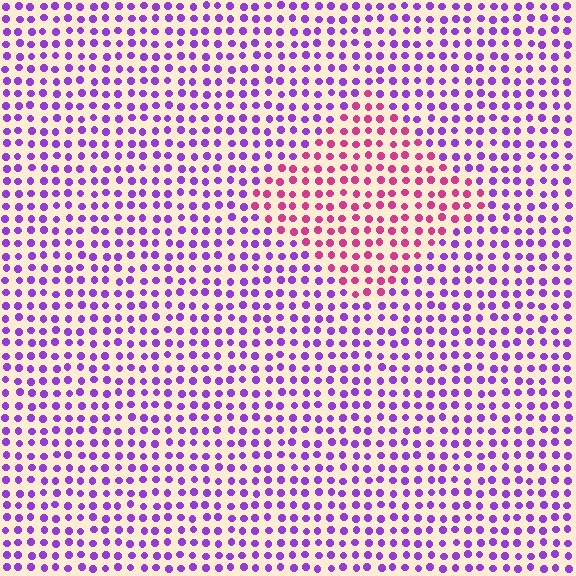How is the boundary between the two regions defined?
The boundary is defined purely by a slight shift in hue (about 51 degrees). Spacing, size, and orientation are identical on both sides.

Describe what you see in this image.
The image is filled with small purple elements in a uniform arrangement. A diamond-shaped region is visible where the elements are tinted to a slightly different hue, forming a subtle color boundary.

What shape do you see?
I see a diamond.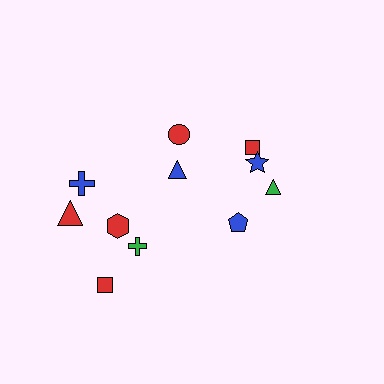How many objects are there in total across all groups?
There are 11 objects.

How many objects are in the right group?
There are 4 objects.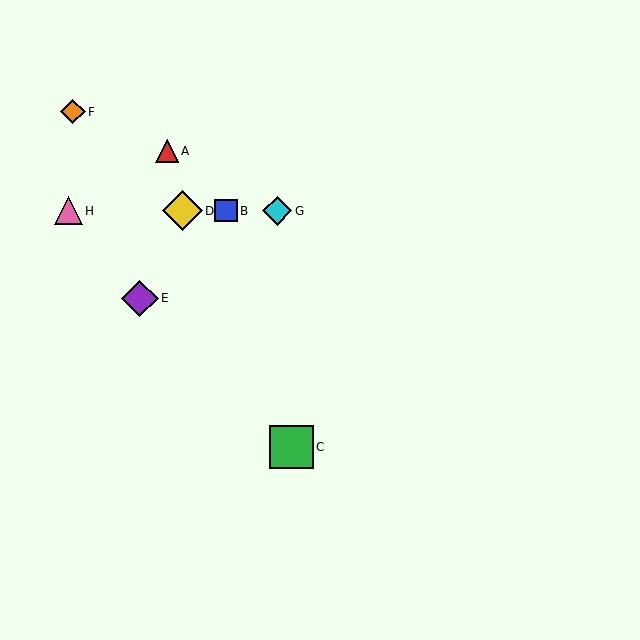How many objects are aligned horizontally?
4 objects (B, D, G, H) are aligned horizontally.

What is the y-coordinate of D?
Object D is at y≈211.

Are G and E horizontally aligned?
No, G is at y≈211 and E is at y≈298.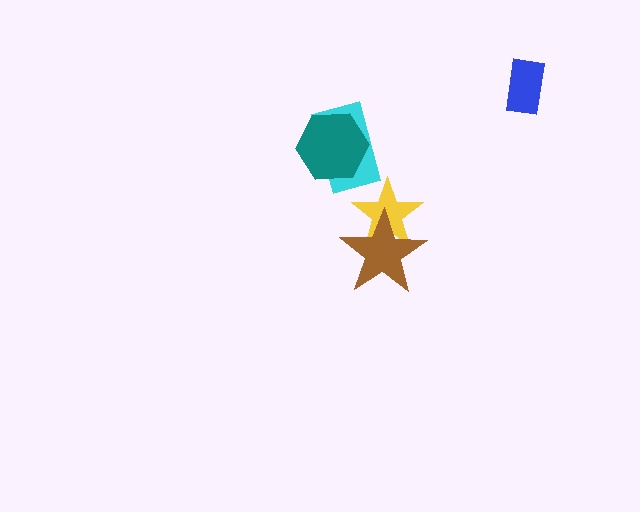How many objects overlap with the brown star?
1 object overlaps with the brown star.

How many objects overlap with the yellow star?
1 object overlaps with the yellow star.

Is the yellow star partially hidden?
Yes, it is partially covered by another shape.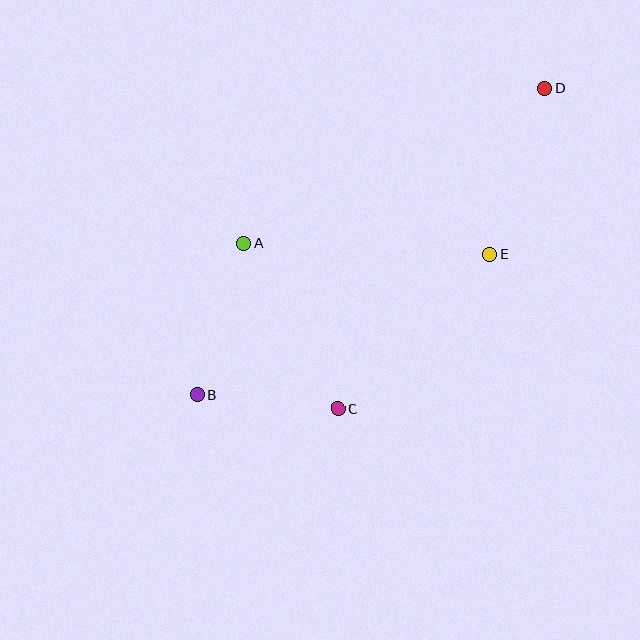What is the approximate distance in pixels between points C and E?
The distance between C and E is approximately 216 pixels.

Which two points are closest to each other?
Points B and C are closest to each other.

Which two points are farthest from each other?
Points B and D are farthest from each other.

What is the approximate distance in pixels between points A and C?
The distance between A and C is approximately 190 pixels.